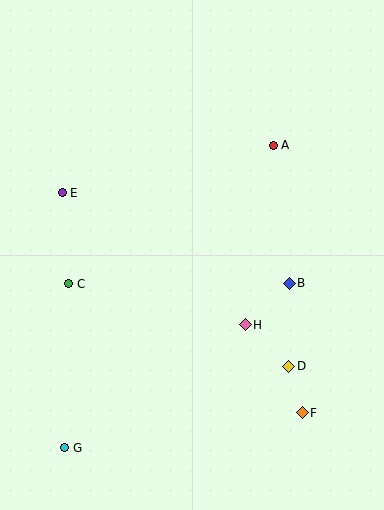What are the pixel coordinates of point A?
Point A is at (273, 145).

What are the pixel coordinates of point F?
Point F is at (302, 413).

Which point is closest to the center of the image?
Point H at (245, 325) is closest to the center.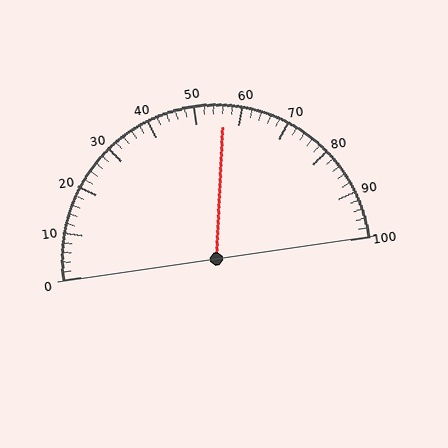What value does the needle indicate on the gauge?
The needle indicates approximately 56.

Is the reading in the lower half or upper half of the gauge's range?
The reading is in the upper half of the range (0 to 100).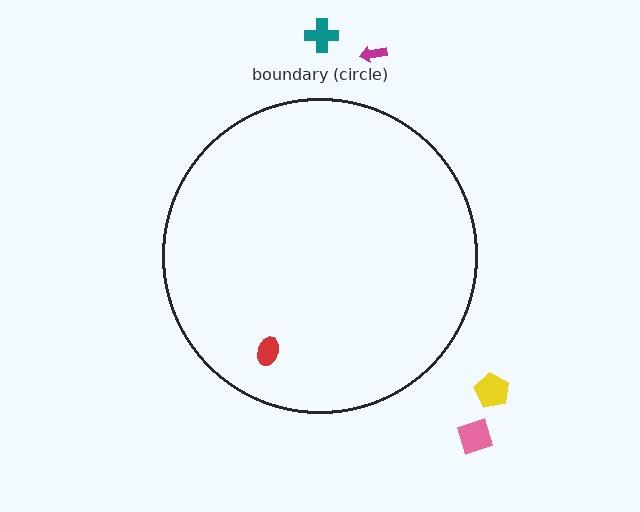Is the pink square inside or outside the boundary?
Outside.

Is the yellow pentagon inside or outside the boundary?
Outside.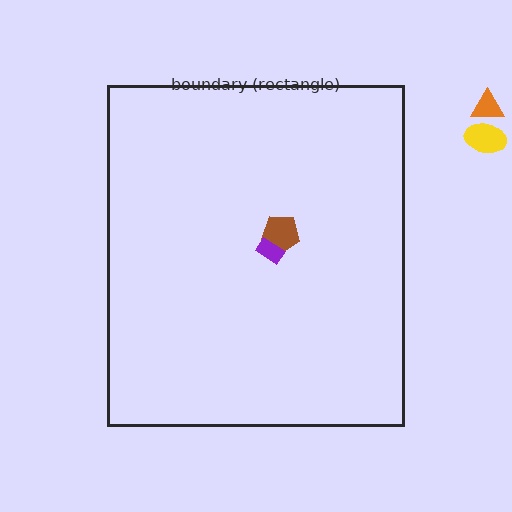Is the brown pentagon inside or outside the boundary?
Inside.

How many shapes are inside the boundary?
2 inside, 2 outside.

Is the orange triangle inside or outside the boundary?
Outside.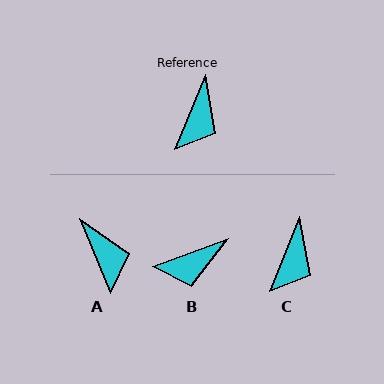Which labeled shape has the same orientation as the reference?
C.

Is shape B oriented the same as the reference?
No, it is off by about 48 degrees.